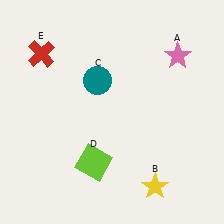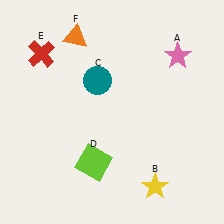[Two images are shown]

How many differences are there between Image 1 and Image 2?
There is 1 difference between the two images.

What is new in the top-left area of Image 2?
An orange triangle (F) was added in the top-left area of Image 2.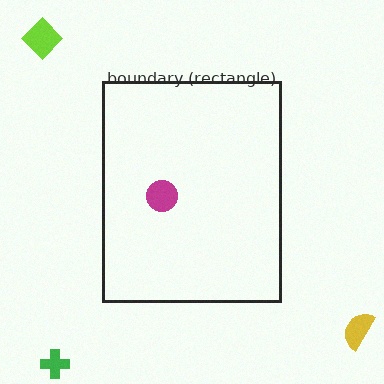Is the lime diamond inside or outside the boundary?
Outside.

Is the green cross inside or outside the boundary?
Outside.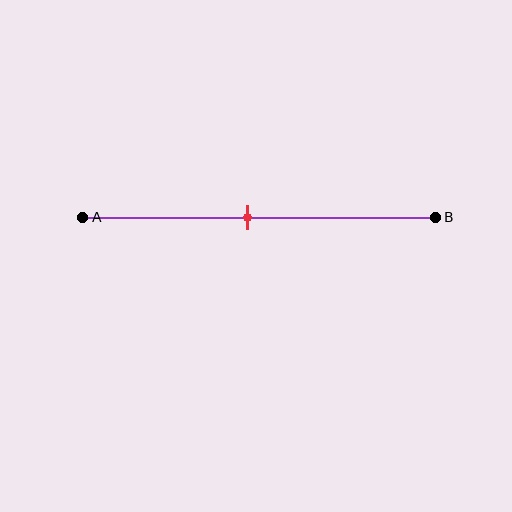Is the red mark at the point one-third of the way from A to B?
No, the mark is at about 45% from A, not at the 33% one-third point.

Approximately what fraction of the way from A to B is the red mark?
The red mark is approximately 45% of the way from A to B.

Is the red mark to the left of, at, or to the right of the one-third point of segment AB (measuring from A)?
The red mark is to the right of the one-third point of segment AB.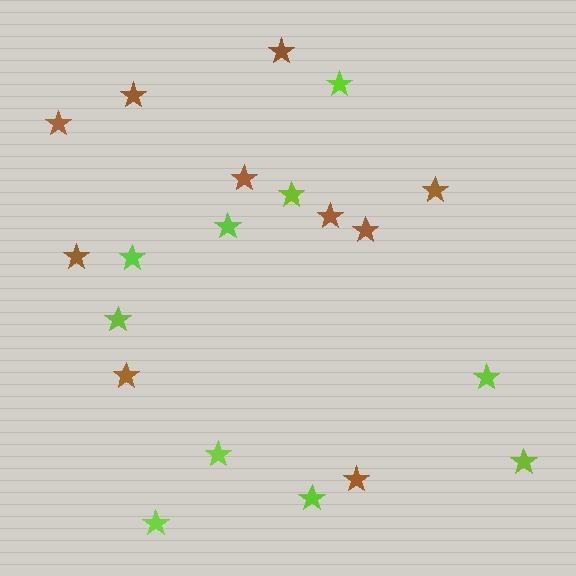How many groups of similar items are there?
There are 2 groups: one group of lime stars (10) and one group of brown stars (10).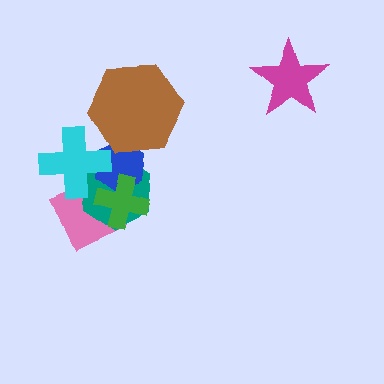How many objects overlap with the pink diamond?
4 objects overlap with the pink diamond.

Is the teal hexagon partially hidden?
Yes, it is partially covered by another shape.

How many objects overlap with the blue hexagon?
5 objects overlap with the blue hexagon.